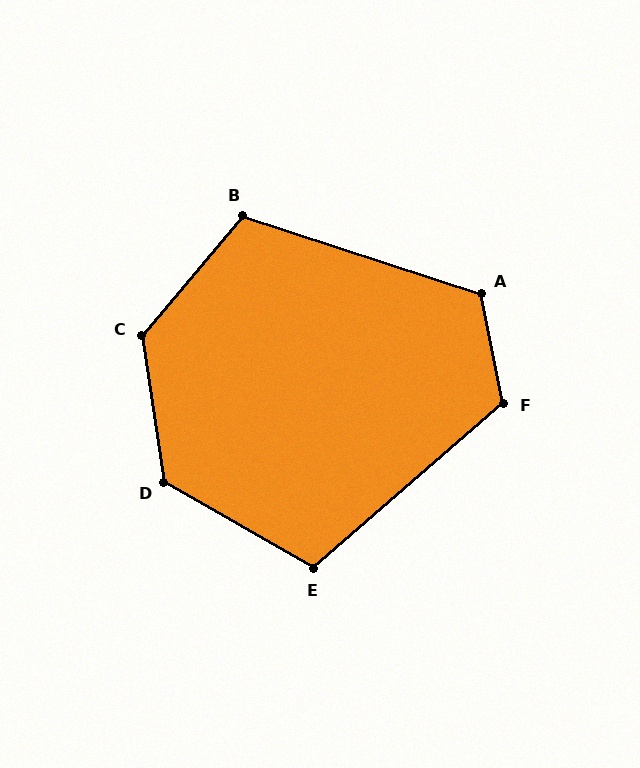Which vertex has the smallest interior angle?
E, at approximately 109 degrees.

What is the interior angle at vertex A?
Approximately 120 degrees (obtuse).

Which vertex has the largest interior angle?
C, at approximately 131 degrees.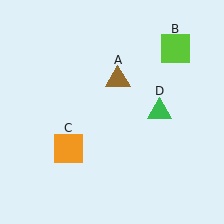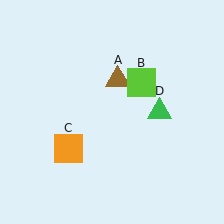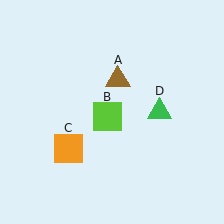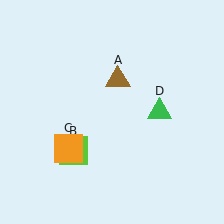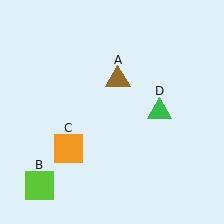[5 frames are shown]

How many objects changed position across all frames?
1 object changed position: lime square (object B).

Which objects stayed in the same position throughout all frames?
Brown triangle (object A) and orange square (object C) and green triangle (object D) remained stationary.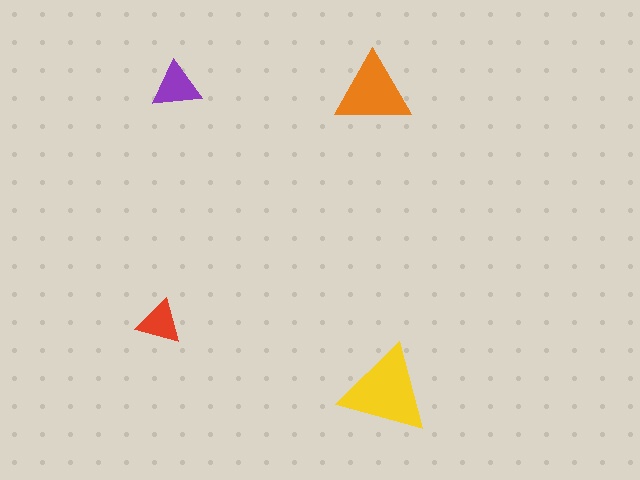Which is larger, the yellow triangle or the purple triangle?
The yellow one.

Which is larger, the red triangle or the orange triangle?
The orange one.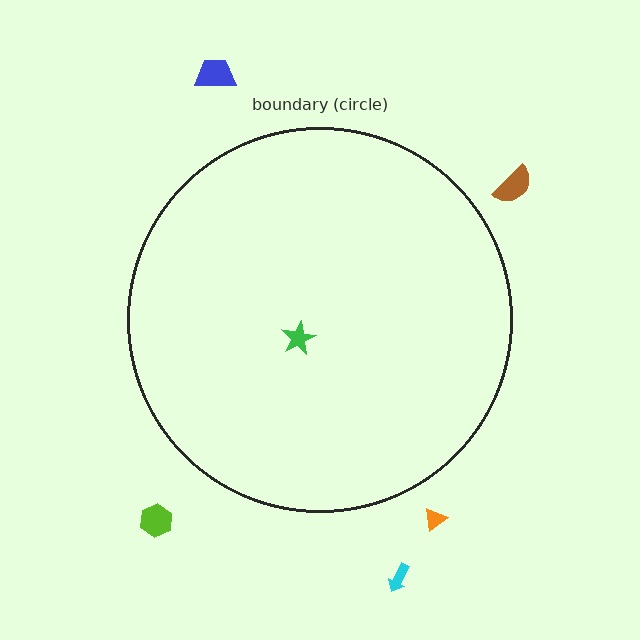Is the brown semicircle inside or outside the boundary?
Outside.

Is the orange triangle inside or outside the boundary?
Outside.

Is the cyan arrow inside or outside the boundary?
Outside.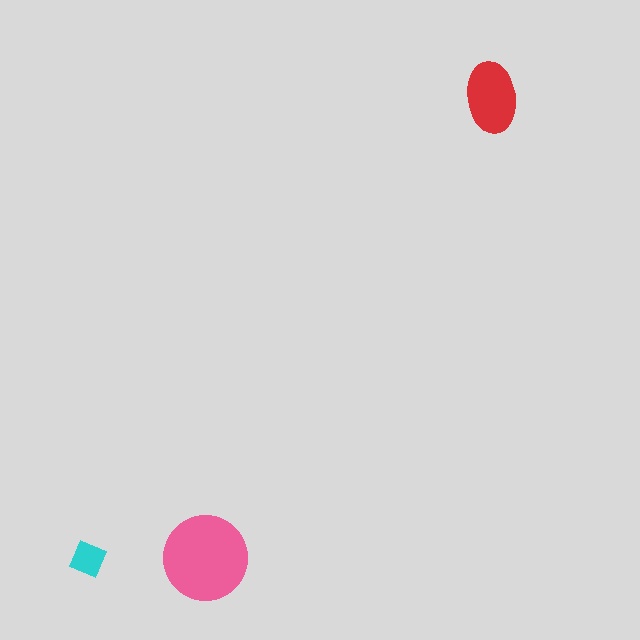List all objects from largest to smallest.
The pink circle, the red ellipse, the cyan diamond.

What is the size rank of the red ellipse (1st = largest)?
2nd.